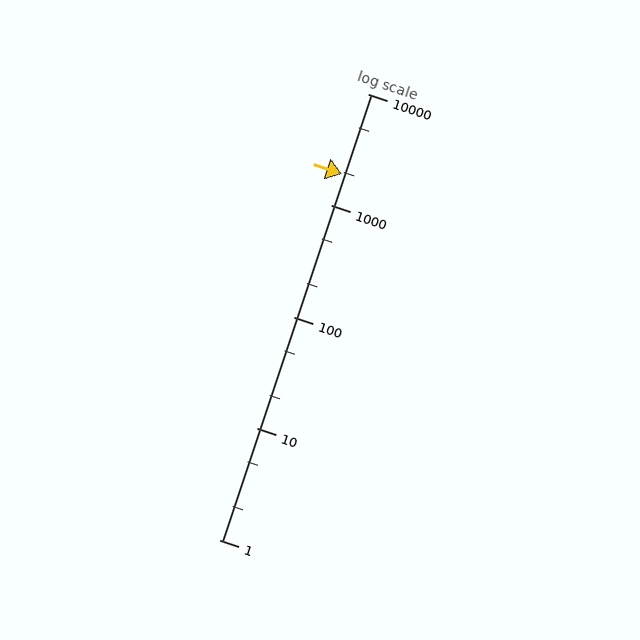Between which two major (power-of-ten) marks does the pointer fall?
The pointer is between 1000 and 10000.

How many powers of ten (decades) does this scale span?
The scale spans 4 decades, from 1 to 10000.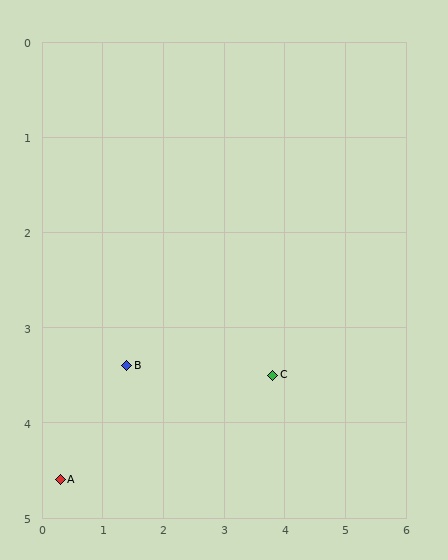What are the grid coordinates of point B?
Point B is at approximately (1.4, 3.4).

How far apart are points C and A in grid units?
Points C and A are about 3.7 grid units apart.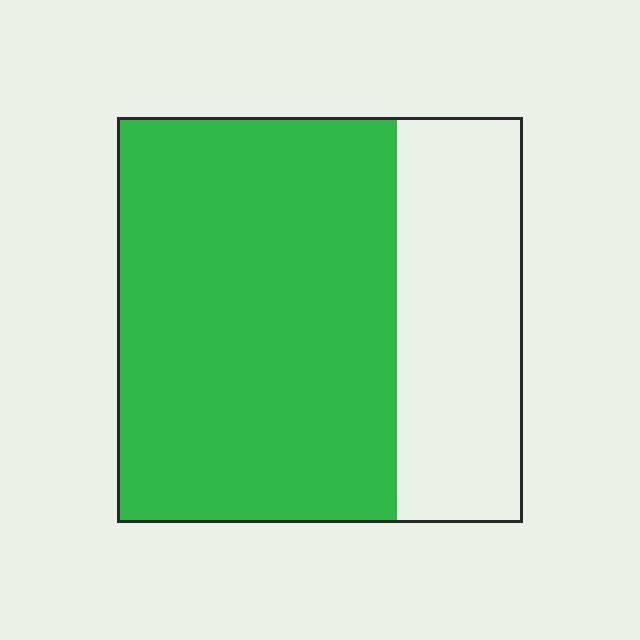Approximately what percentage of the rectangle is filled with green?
Approximately 70%.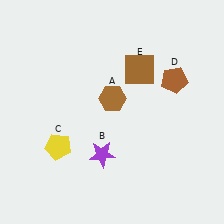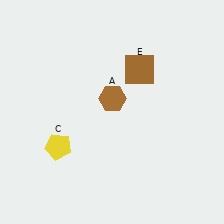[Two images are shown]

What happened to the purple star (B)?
The purple star (B) was removed in Image 2. It was in the bottom-left area of Image 1.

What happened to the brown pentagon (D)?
The brown pentagon (D) was removed in Image 2. It was in the top-right area of Image 1.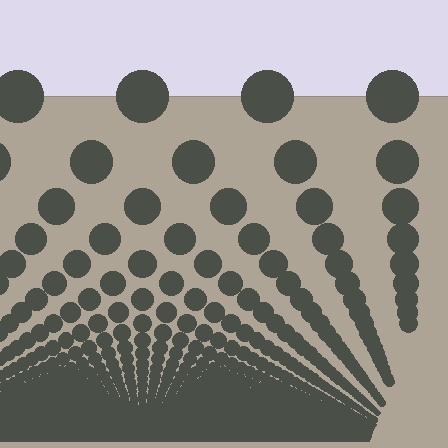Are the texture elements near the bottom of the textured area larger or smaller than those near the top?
Smaller. The gradient is inverted — elements near the bottom are smaller and denser.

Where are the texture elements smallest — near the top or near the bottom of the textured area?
Near the bottom.